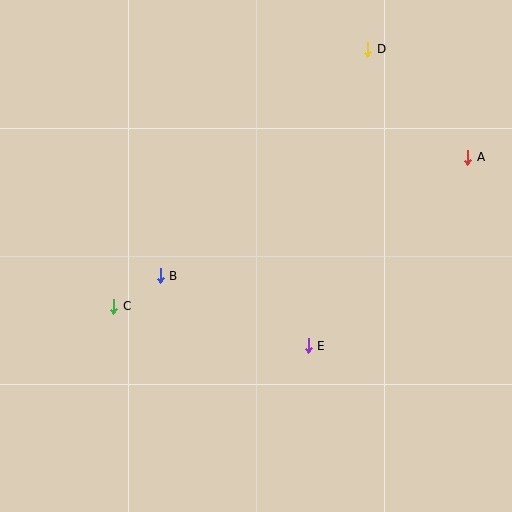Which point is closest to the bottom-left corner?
Point C is closest to the bottom-left corner.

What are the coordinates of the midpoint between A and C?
The midpoint between A and C is at (291, 232).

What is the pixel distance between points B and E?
The distance between B and E is 164 pixels.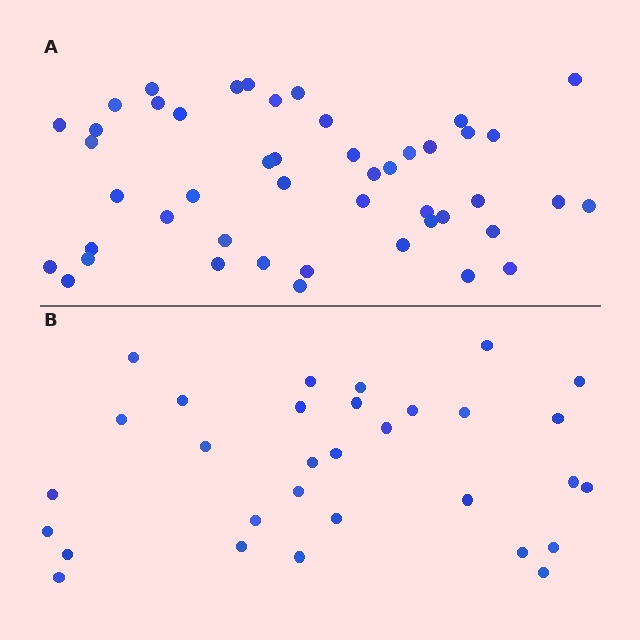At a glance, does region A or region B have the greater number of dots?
Region A (the top region) has more dots.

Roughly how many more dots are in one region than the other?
Region A has approximately 15 more dots than region B.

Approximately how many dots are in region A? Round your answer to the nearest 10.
About 50 dots. (The exact count is 47, which rounds to 50.)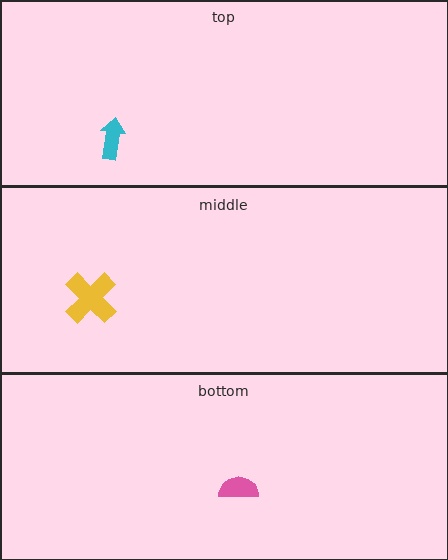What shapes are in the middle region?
The yellow cross.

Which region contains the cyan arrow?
The top region.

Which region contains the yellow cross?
The middle region.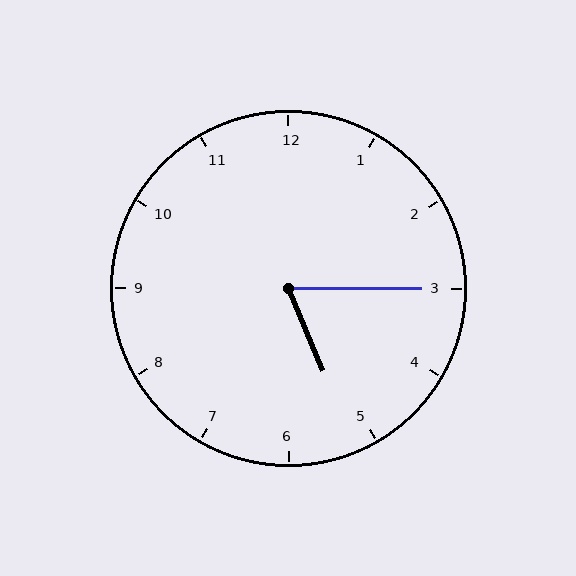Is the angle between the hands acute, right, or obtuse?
It is acute.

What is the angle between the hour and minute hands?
Approximately 68 degrees.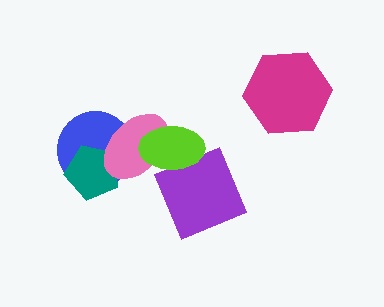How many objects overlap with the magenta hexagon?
0 objects overlap with the magenta hexagon.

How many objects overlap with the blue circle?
2 objects overlap with the blue circle.